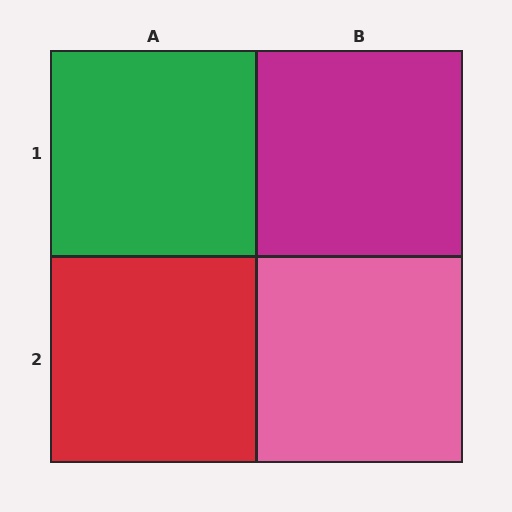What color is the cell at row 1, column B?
Magenta.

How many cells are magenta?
1 cell is magenta.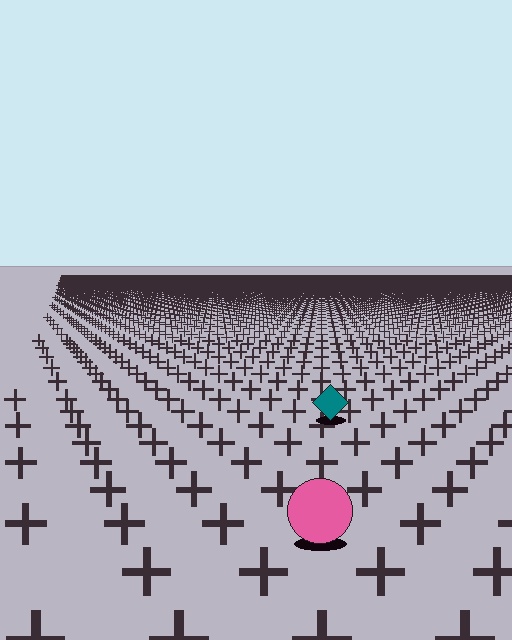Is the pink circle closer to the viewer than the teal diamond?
Yes. The pink circle is closer — you can tell from the texture gradient: the ground texture is coarser near it.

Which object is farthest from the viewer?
The teal diamond is farthest from the viewer. It appears smaller and the ground texture around it is denser.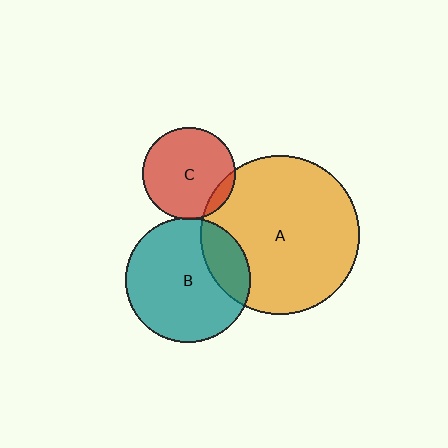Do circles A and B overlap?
Yes.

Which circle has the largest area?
Circle A (orange).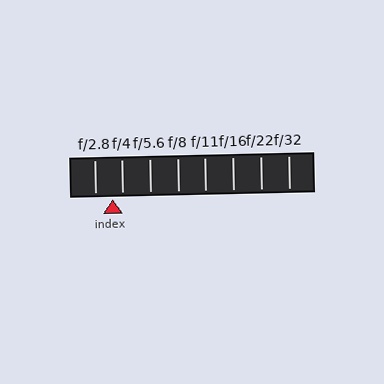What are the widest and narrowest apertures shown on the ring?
The widest aperture shown is f/2.8 and the narrowest is f/32.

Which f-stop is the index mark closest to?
The index mark is closest to f/4.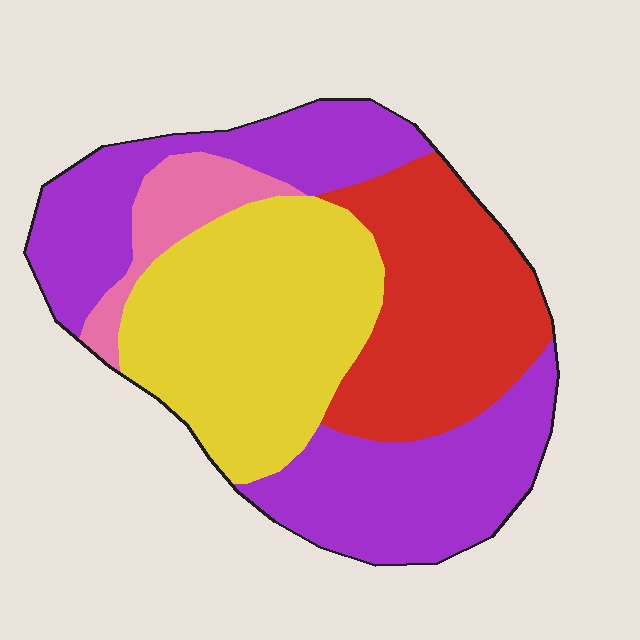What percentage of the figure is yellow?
Yellow covers roughly 30% of the figure.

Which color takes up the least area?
Pink, at roughly 5%.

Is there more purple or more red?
Purple.